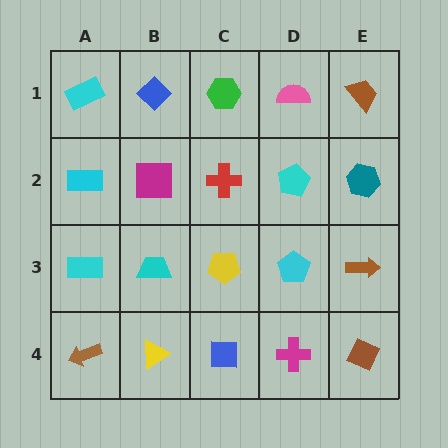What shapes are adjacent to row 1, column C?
A red cross (row 2, column C), a blue diamond (row 1, column B), a pink semicircle (row 1, column D).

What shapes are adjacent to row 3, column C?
A red cross (row 2, column C), a blue square (row 4, column C), a cyan trapezoid (row 3, column B), a cyan pentagon (row 3, column D).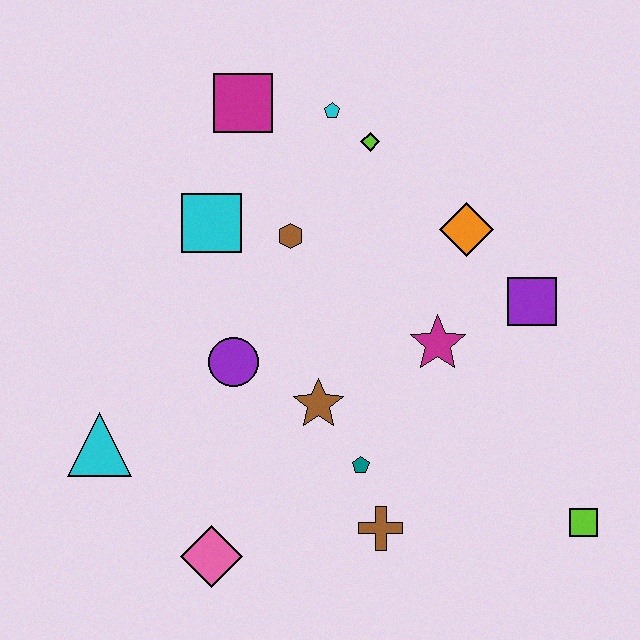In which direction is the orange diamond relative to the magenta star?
The orange diamond is above the magenta star.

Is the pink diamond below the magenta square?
Yes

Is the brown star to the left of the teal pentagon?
Yes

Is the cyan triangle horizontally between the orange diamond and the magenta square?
No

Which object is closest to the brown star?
The teal pentagon is closest to the brown star.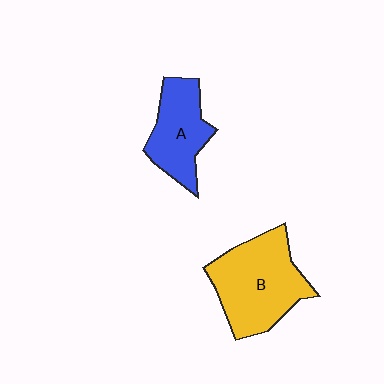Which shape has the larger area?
Shape B (yellow).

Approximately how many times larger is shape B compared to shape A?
Approximately 1.5 times.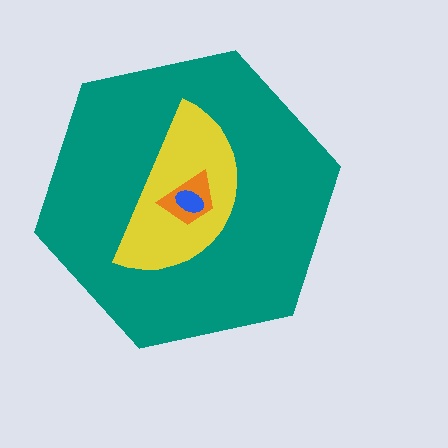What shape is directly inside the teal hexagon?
The yellow semicircle.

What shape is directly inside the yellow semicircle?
The orange trapezoid.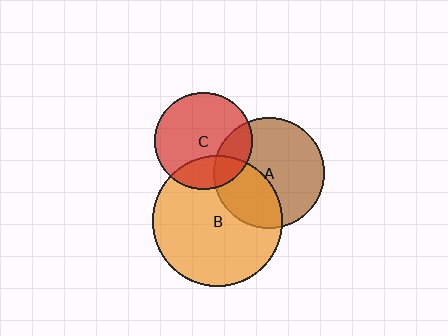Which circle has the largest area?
Circle B (orange).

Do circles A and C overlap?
Yes.